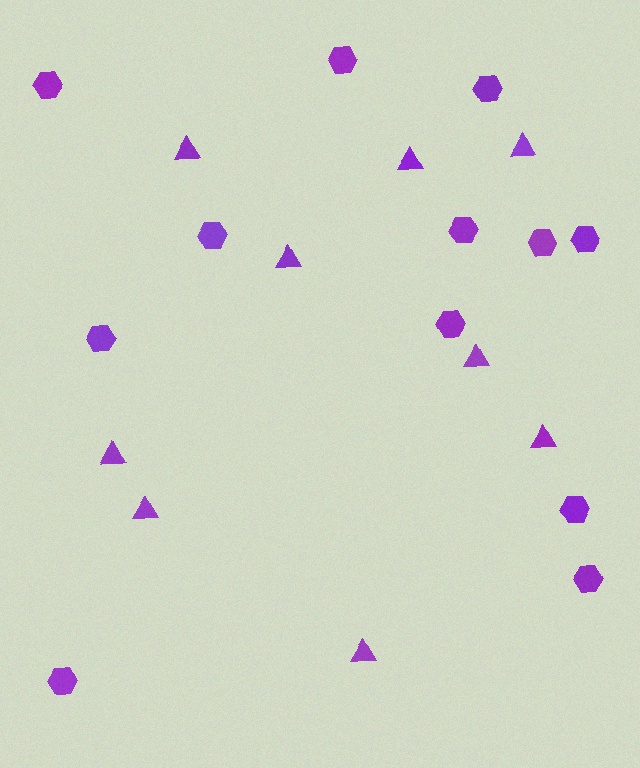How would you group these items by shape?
There are 2 groups: one group of hexagons (12) and one group of triangles (9).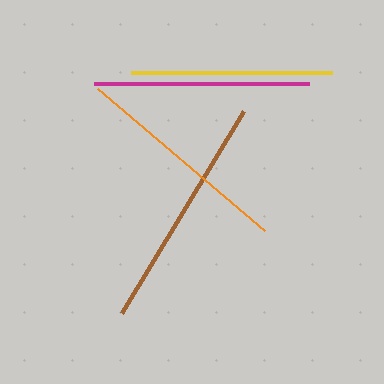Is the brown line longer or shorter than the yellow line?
The brown line is longer than the yellow line.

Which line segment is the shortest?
The yellow line is the shortest at approximately 201 pixels.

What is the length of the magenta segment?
The magenta segment is approximately 215 pixels long.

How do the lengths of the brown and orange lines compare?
The brown and orange lines are approximately the same length.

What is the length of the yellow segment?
The yellow segment is approximately 201 pixels long.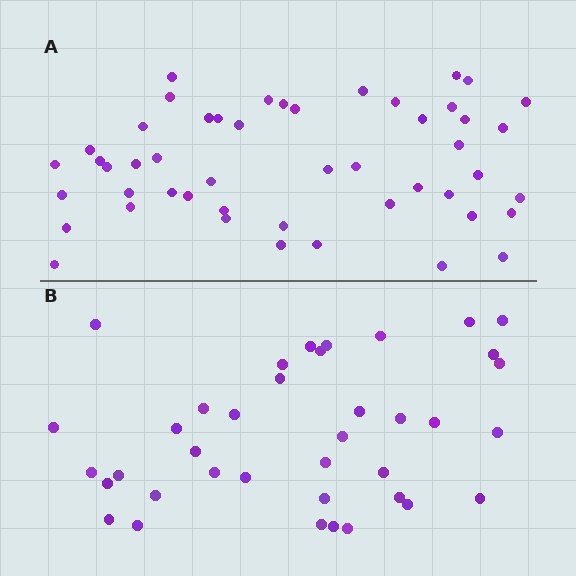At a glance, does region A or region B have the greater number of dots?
Region A (the top region) has more dots.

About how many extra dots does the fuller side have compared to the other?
Region A has roughly 12 or so more dots than region B.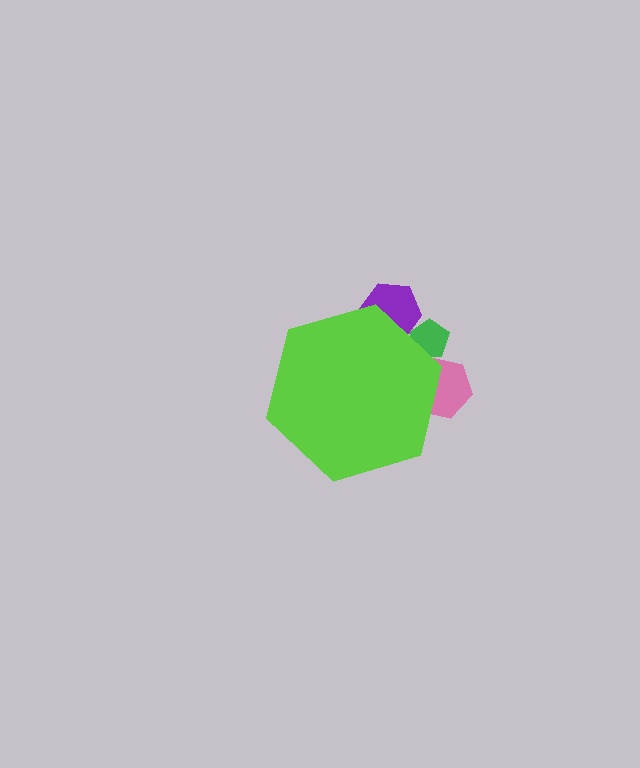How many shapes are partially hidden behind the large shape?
3 shapes are partially hidden.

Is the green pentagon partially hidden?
Yes, the green pentagon is partially hidden behind the lime hexagon.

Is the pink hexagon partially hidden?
Yes, the pink hexagon is partially hidden behind the lime hexagon.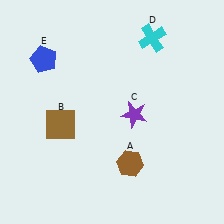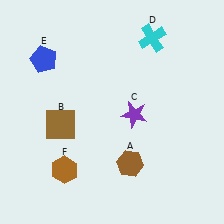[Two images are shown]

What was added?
A brown hexagon (F) was added in Image 2.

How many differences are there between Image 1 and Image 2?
There is 1 difference between the two images.